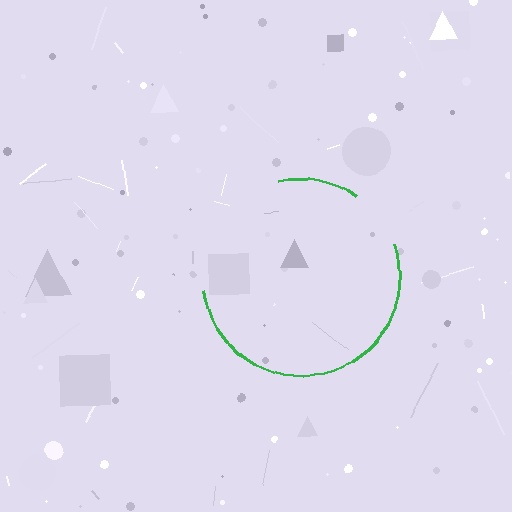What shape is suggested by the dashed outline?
The dashed outline suggests a circle.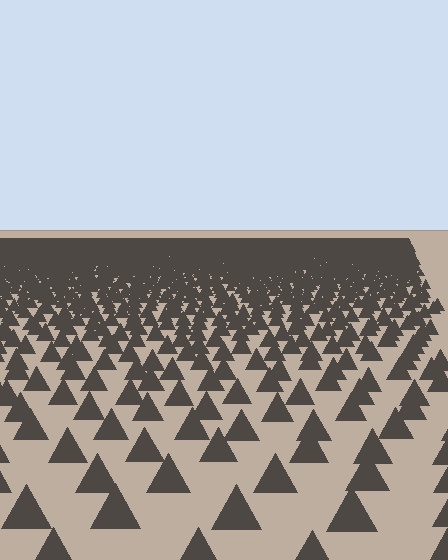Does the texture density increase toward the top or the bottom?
Density increases toward the top.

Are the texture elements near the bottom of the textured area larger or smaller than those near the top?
Larger. Near the bottom, elements are closer to the viewer and appear at a bigger on-screen size.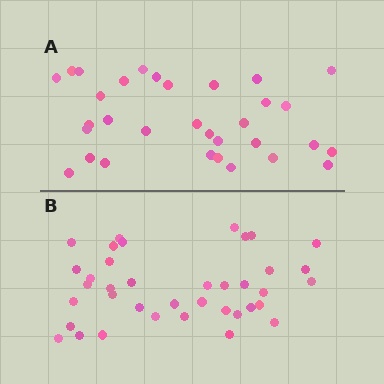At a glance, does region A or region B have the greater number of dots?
Region B (the bottom region) has more dots.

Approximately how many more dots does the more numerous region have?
Region B has about 6 more dots than region A.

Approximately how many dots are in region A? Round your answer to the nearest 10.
About 30 dots. (The exact count is 32, which rounds to 30.)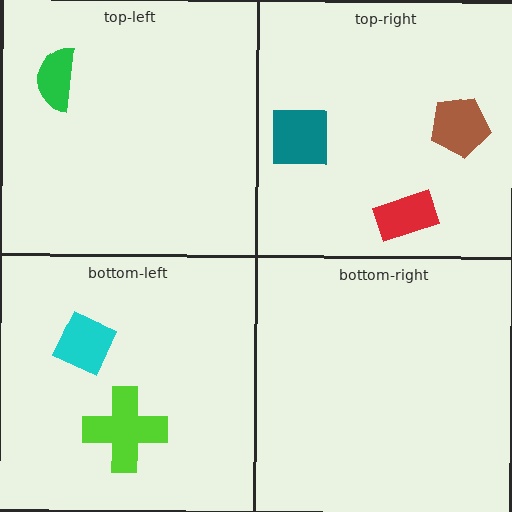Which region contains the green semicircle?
The top-left region.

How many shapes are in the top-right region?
3.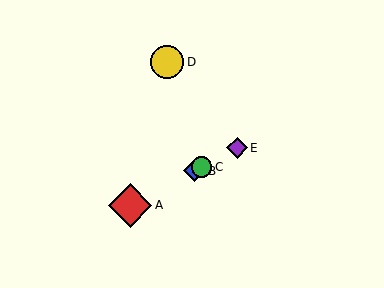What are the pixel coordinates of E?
Object E is at (237, 148).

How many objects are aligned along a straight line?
4 objects (A, B, C, E) are aligned along a straight line.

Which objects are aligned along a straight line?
Objects A, B, C, E are aligned along a straight line.